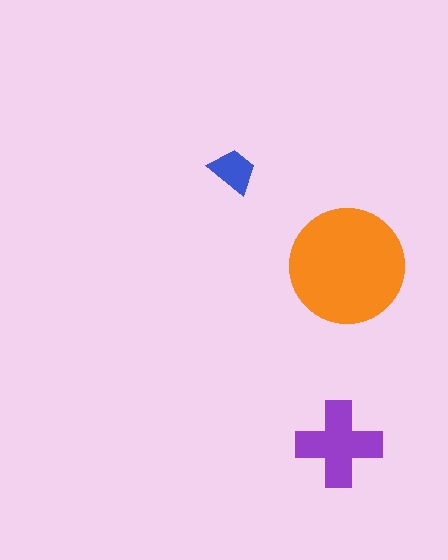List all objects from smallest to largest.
The blue trapezoid, the purple cross, the orange circle.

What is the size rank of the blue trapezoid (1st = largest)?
3rd.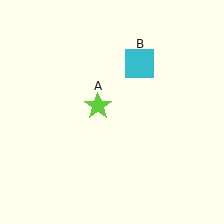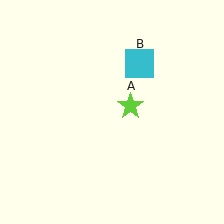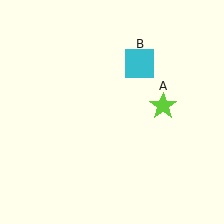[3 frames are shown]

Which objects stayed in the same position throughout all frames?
Cyan square (object B) remained stationary.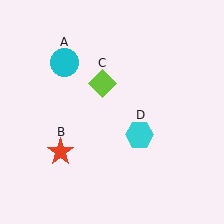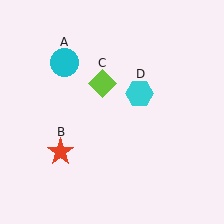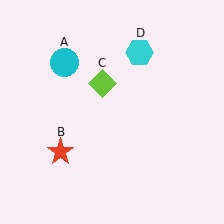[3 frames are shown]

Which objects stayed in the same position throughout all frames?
Cyan circle (object A) and red star (object B) and lime diamond (object C) remained stationary.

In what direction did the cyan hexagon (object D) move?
The cyan hexagon (object D) moved up.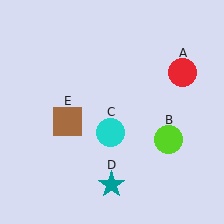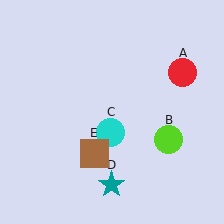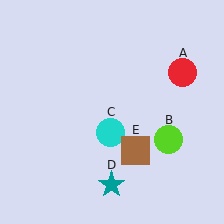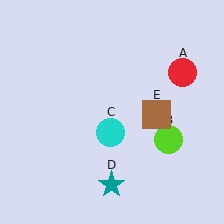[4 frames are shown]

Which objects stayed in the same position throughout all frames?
Red circle (object A) and lime circle (object B) and cyan circle (object C) and teal star (object D) remained stationary.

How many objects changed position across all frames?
1 object changed position: brown square (object E).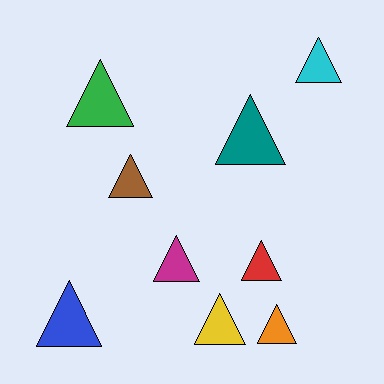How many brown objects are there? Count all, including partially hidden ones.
There is 1 brown object.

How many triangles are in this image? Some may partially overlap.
There are 9 triangles.